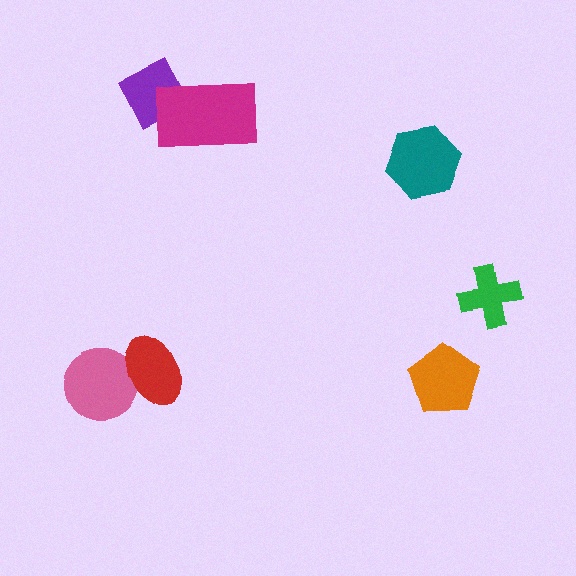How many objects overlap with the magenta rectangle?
1 object overlaps with the magenta rectangle.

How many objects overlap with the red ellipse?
1 object overlaps with the red ellipse.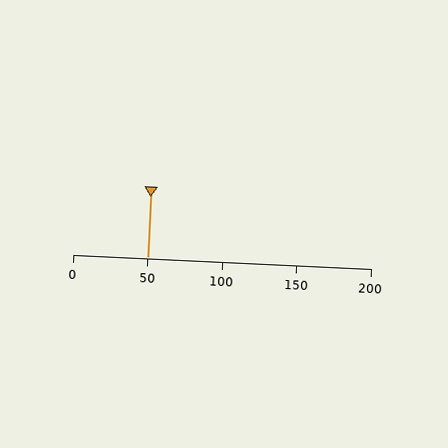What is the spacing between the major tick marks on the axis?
The major ticks are spaced 50 apart.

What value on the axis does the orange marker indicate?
The marker indicates approximately 50.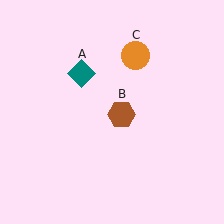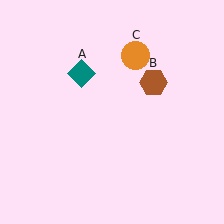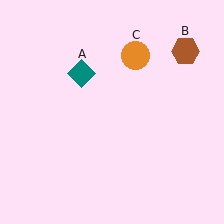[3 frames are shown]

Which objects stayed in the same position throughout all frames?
Teal diamond (object A) and orange circle (object C) remained stationary.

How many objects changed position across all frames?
1 object changed position: brown hexagon (object B).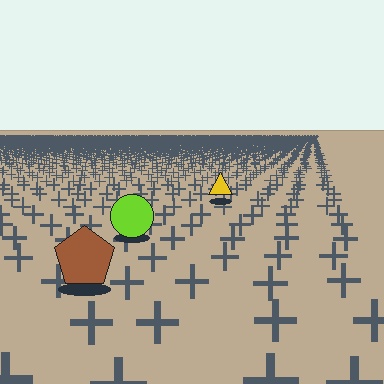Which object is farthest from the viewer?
The yellow triangle is farthest from the viewer. It appears smaller and the ground texture around it is denser.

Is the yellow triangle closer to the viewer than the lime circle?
No. The lime circle is closer — you can tell from the texture gradient: the ground texture is coarser near it.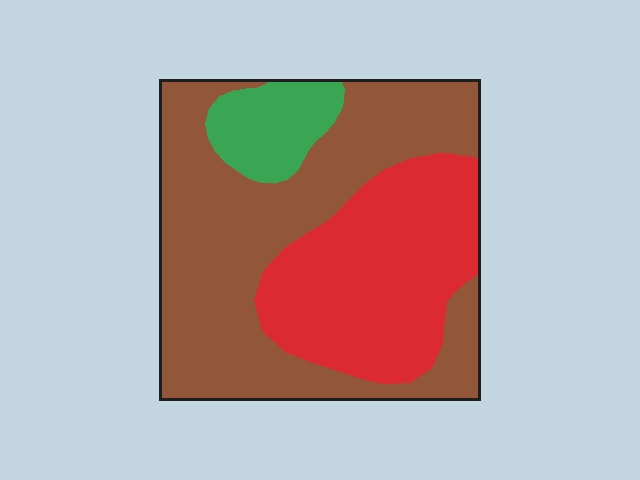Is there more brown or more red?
Brown.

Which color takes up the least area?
Green, at roughly 10%.